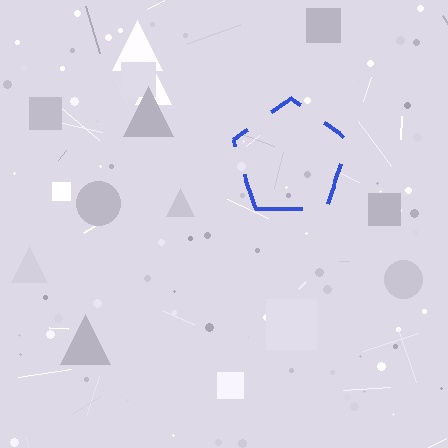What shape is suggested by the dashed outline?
The dashed outline suggests a pentagon.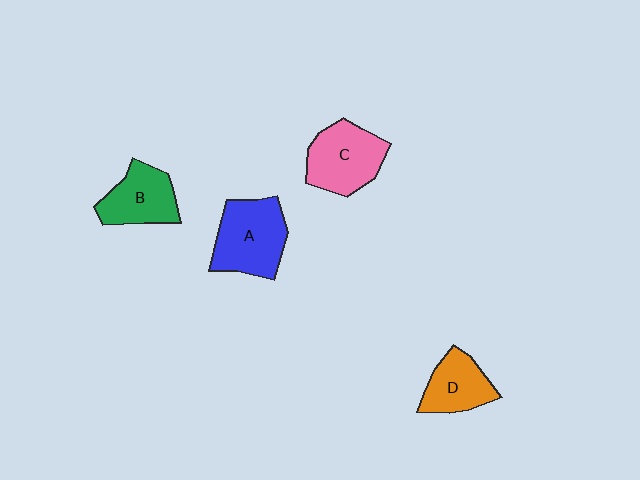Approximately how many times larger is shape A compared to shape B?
Approximately 1.3 times.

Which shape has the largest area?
Shape A (blue).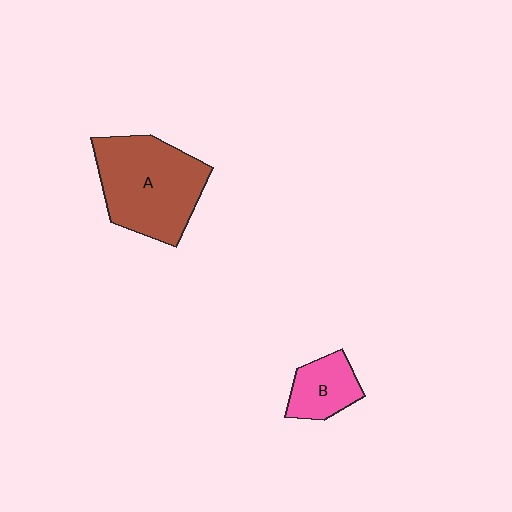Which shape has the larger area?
Shape A (brown).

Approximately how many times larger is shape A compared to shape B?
Approximately 2.5 times.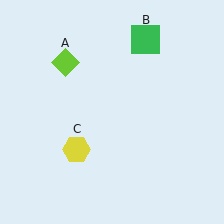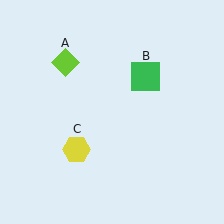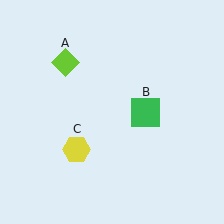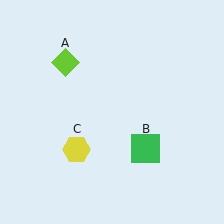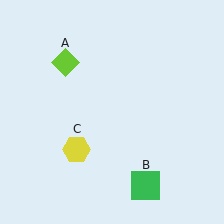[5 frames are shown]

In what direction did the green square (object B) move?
The green square (object B) moved down.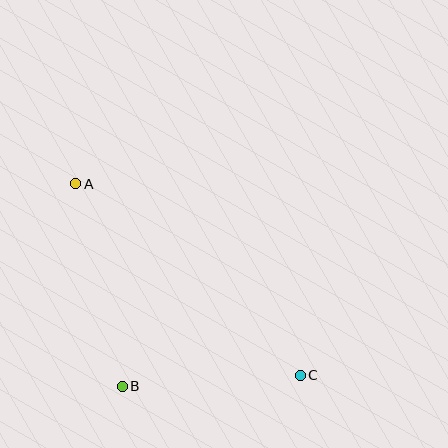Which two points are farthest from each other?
Points A and C are farthest from each other.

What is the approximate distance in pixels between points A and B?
The distance between A and B is approximately 208 pixels.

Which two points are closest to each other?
Points B and C are closest to each other.